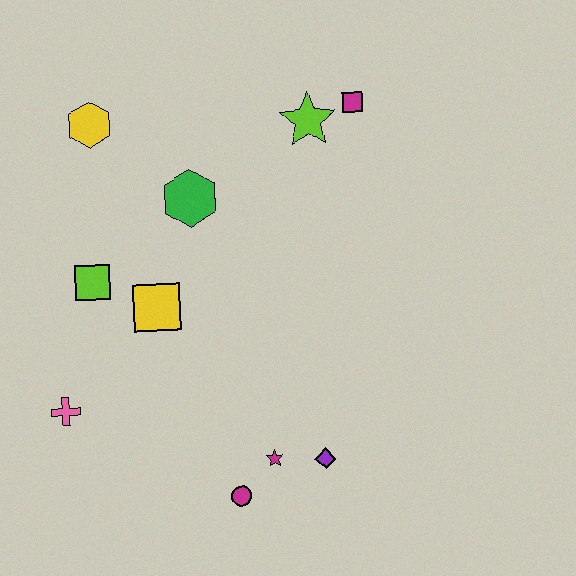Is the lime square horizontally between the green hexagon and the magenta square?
No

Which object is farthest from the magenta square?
The pink cross is farthest from the magenta square.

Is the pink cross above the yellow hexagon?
No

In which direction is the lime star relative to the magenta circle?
The lime star is above the magenta circle.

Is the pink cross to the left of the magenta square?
Yes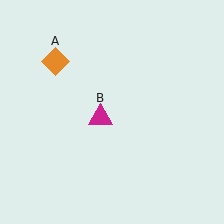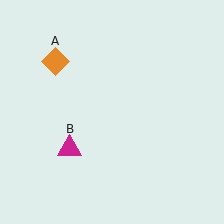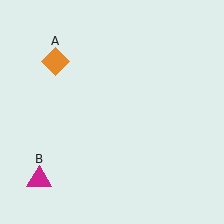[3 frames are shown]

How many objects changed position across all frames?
1 object changed position: magenta triangle (object B).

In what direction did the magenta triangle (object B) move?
The magenta triangle (object B) moved down and to the left.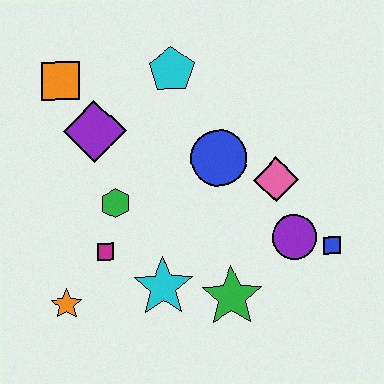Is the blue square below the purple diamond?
Yes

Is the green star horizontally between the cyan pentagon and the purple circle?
Yes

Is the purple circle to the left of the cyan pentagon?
No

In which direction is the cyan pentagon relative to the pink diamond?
The cyan pentagon is above the pink diamond.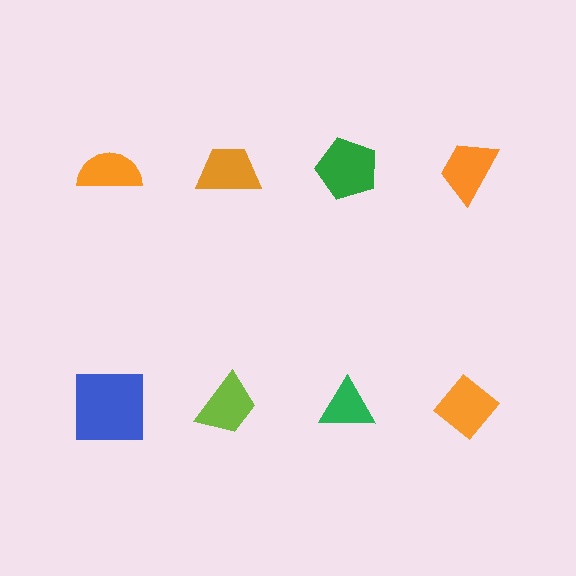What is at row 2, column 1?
A blue square.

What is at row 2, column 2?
A lime trapezoid.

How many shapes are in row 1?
4 shapes.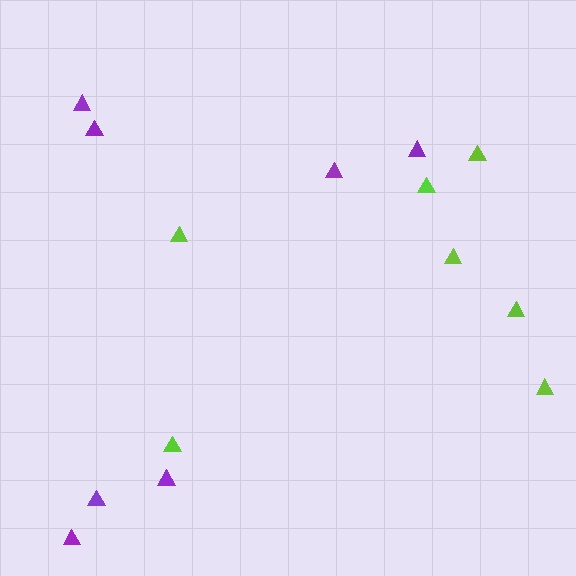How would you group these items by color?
There are 2 groups: one group of lime triangles (7) and one group of purple triangles (7).